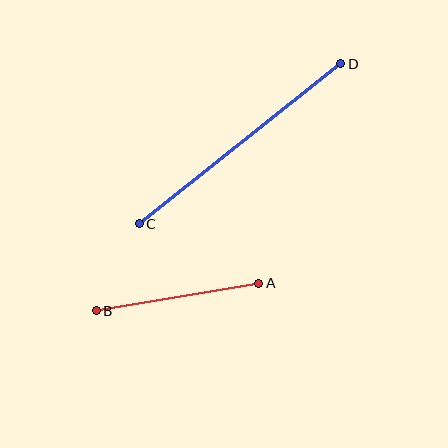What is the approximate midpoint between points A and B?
The midpoint is at approximately (177, 297) pixels.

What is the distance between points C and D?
The distance is approximately 257 pixels.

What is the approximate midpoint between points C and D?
The midpoint is at approximately (240, 144) pixels.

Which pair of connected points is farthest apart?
Points C and D are farthest apart.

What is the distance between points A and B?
The distance is approximately 165 pixels.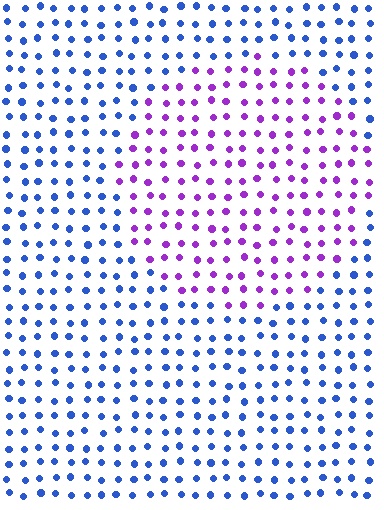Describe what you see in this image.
The image is filled with small blue elements in a uniform arrangement. A circle-shaped region is visible where the elements are tinted to a slightly different hue, forming a subtle color boundary.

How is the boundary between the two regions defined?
The boundary is defined purely by a slight shift in hue (about 60 degrees). Spacing, size, and orientation are identical on both sides.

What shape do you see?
I see a circle.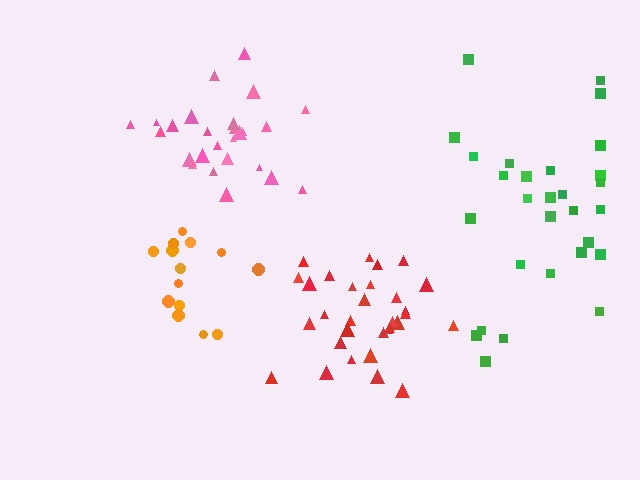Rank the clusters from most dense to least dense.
red, pink, orange, green.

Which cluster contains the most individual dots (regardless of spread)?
Red (31).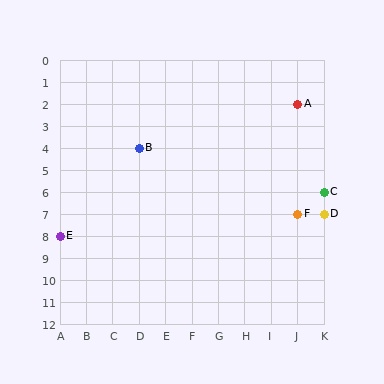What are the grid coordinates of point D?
Point D is at grid coordinates (K, 7).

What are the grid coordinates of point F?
Point F is at grid coordinates (J, 7).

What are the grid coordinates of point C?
Point C is at grid coordinates (K, 6).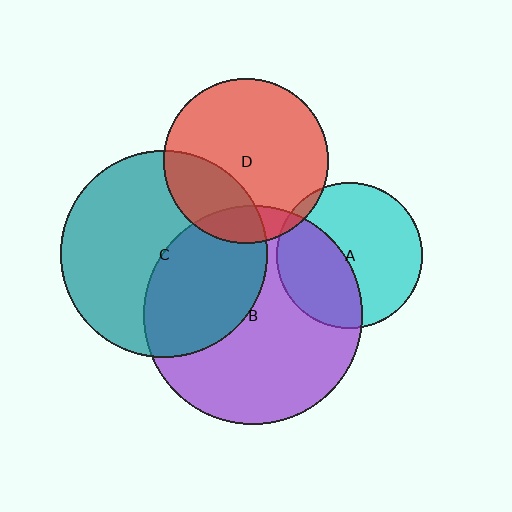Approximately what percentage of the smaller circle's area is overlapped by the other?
Approximately 40%.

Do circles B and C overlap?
Yes.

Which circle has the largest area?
Circle B (purple).